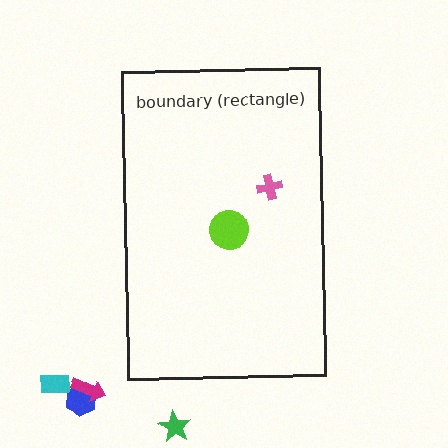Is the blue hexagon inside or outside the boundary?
Outside.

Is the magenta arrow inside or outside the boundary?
Outside.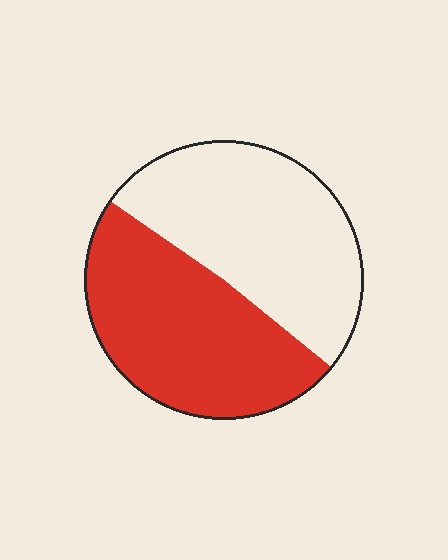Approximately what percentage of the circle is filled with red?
Approximately 50%.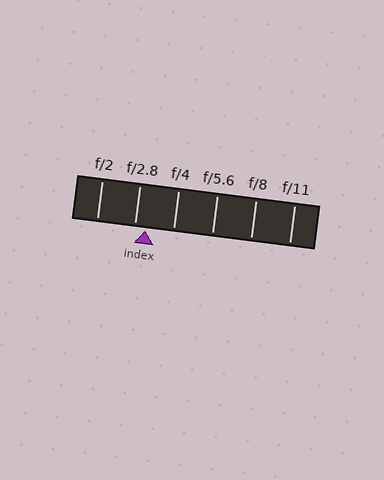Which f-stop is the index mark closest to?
The index mark is closest to f/2.8.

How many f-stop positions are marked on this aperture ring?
There are 6 f-stop positions marked.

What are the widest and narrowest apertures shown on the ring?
The widest aperture shown is f/2 and the narrowest is f/11.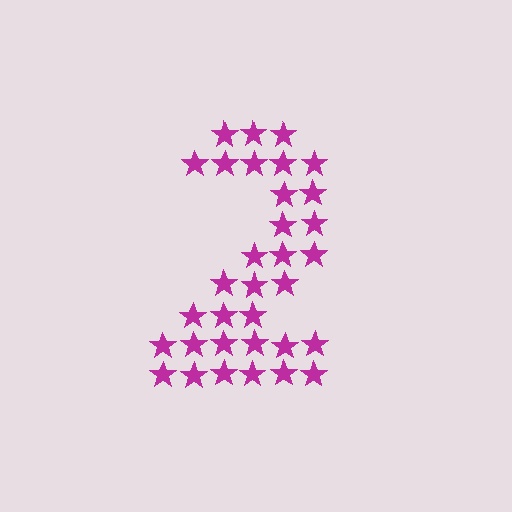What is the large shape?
The large shape is the digit 2.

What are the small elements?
The small elements are stars.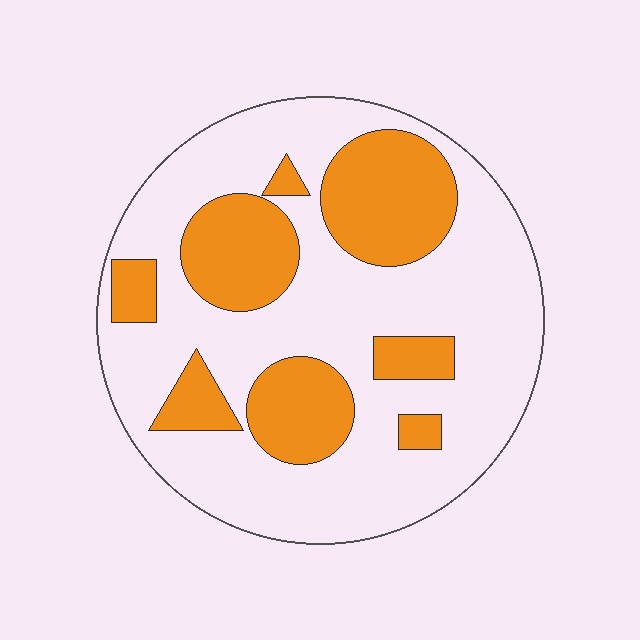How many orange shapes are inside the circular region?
8.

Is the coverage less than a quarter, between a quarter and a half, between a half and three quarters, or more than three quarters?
Between a quarter and a half.